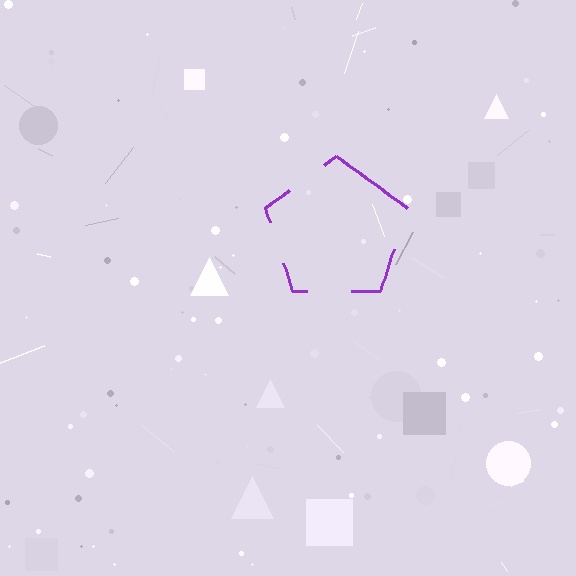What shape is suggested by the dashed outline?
The dashed outline suggests a pentagon.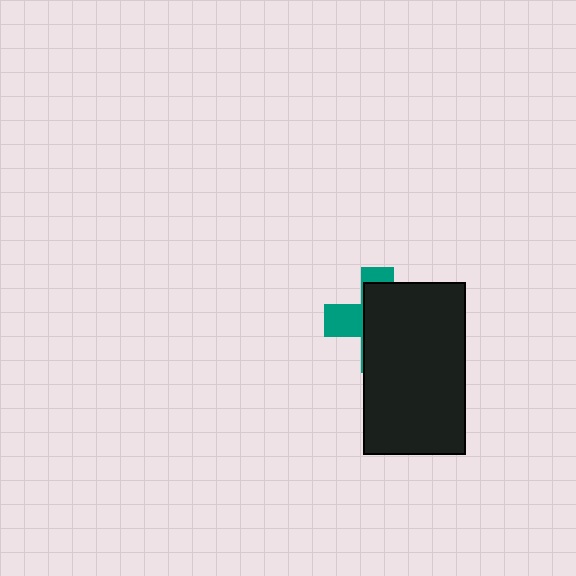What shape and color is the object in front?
The object in front is a black rectangle.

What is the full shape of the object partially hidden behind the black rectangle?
The partially hidden object is a teal cross.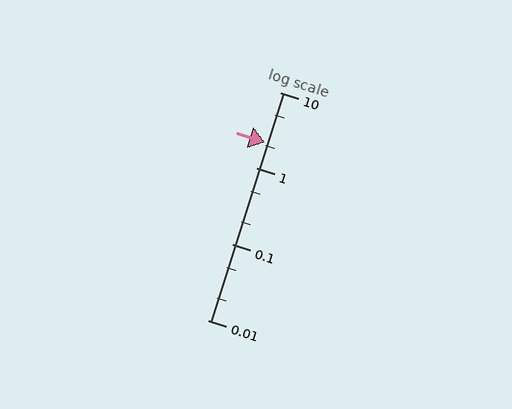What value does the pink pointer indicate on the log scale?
The pointer indicates approximately 2.2.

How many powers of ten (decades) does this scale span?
The scale spans 3 decades, from 0.01 to 10.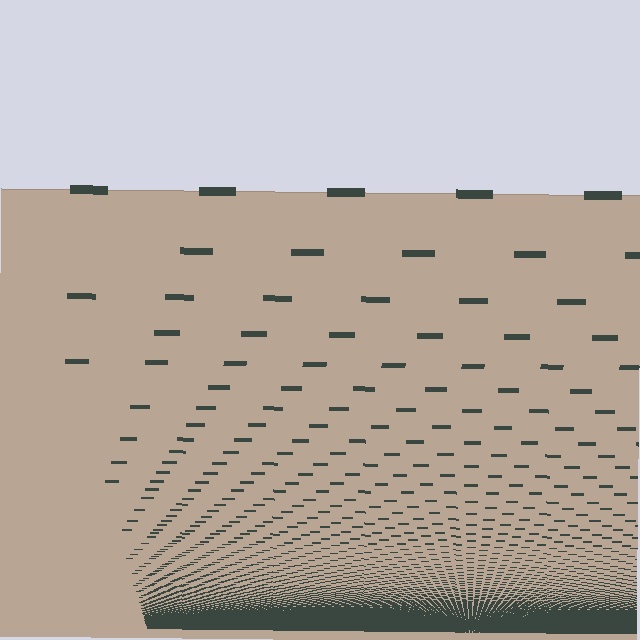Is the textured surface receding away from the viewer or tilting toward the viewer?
The surface appears to tilt toward the viewer. Texture elements get larger and sparser toward the top.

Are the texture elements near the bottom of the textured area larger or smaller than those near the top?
Smaller. The gradient is inverted — elements near the bottom are smaller and denser.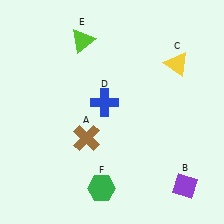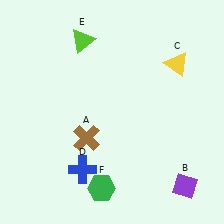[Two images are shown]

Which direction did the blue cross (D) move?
The blue cross (D) moved down.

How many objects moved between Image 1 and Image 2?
1 object moved between the two images.